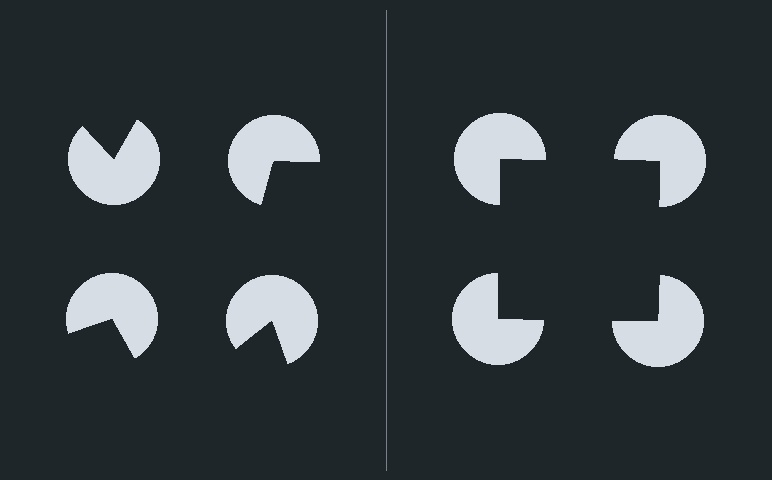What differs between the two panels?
The pac-man discs are positioned identically on both sides; only the wedge orientations differ. On the right they align to a square; on the left they are misaligned.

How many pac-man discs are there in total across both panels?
8 — 4 on each side.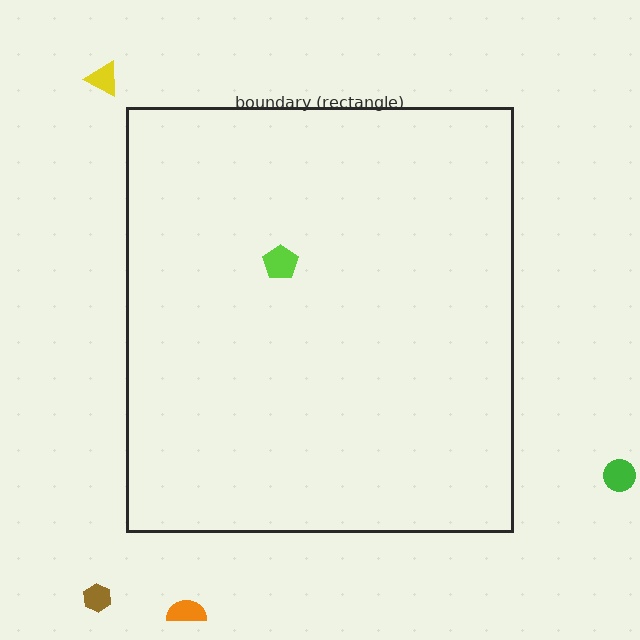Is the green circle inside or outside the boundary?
Outside.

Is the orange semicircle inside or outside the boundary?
Outside.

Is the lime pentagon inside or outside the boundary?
Inside.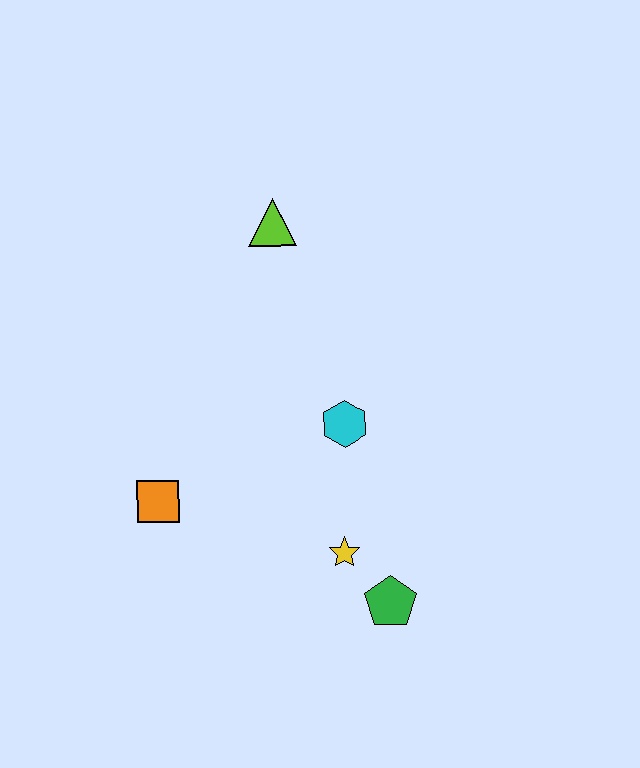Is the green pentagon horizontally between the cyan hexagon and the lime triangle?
No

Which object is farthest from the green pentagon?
The lime triangle is farthest from the green pentagon.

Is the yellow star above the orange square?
No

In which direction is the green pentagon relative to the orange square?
The green pentagon is to the right of the orange square.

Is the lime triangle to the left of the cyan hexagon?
Yes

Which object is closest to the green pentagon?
The yellow star is closest to the green pentagon.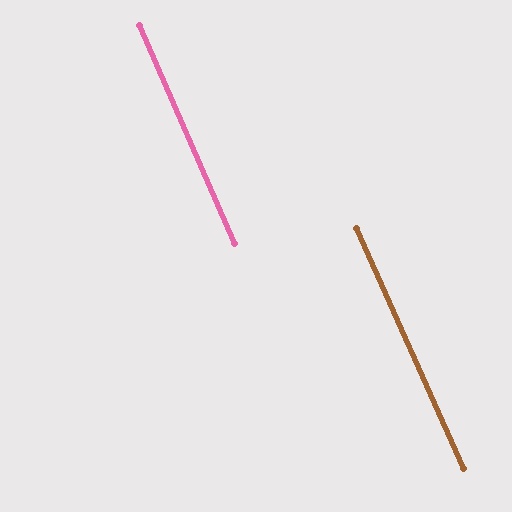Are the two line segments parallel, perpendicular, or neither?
Parallel — their directions differ by only 0.6°.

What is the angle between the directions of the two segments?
Approximately 1 degree.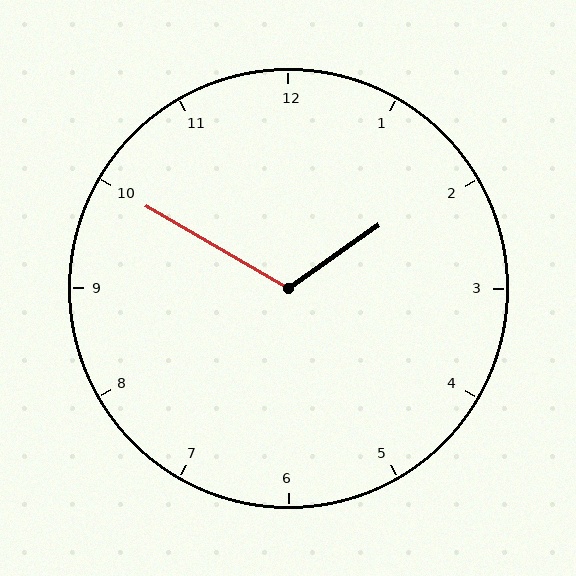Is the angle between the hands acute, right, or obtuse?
It is obtuse.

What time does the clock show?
1:50.